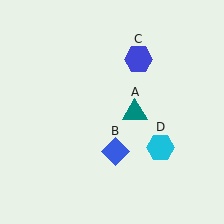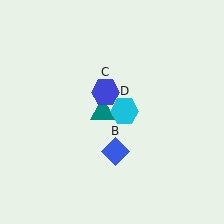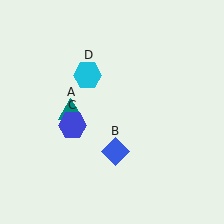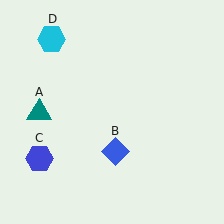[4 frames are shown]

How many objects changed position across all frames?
3 objects changed position: teal triangle (object A), blue hexagon (object C), cyan hexagon (object D).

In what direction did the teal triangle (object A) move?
The teal triangle (object A) moved left.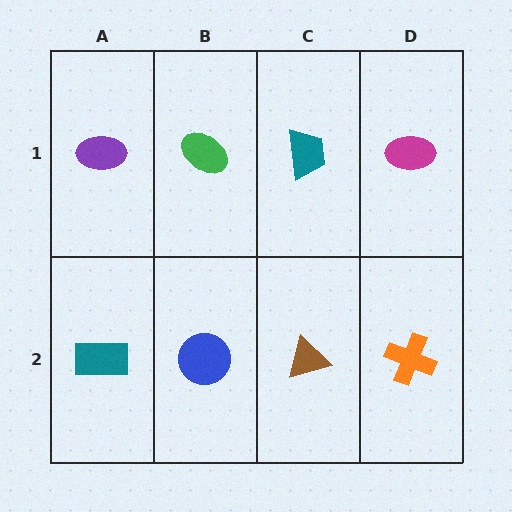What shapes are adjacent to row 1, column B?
A blue circle (row 2, column B), a purple ellipse (row 1, column A), a teal trapezoid (row 1, column C).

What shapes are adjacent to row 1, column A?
A teal rectangle (row 2, column A), a green ellipse (row 1, column B).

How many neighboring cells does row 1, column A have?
2.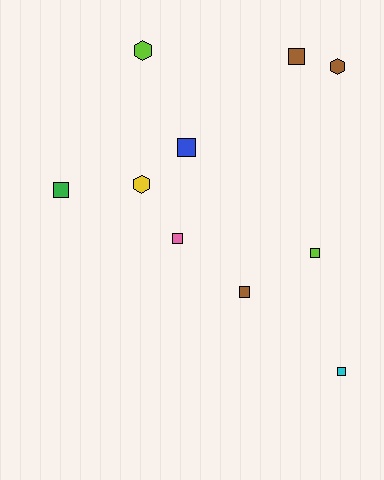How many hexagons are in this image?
There are 3 hexagons.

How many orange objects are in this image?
There are no orange objects.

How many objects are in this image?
There are 10 objects.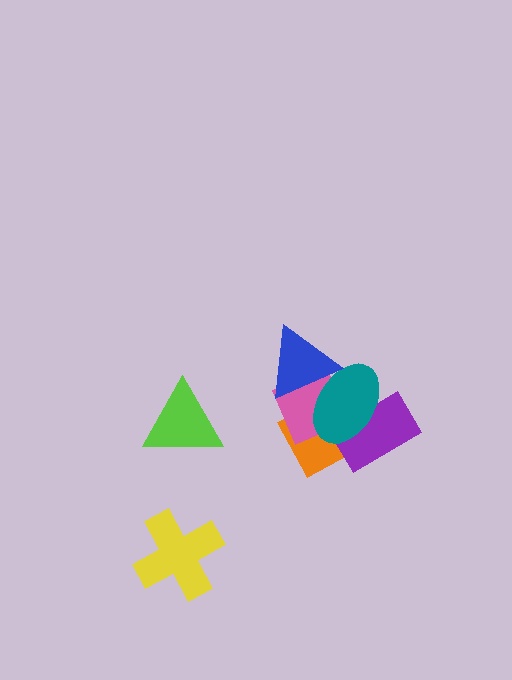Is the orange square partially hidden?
Yes, it is partially covered by another shape.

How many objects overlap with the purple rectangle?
3 objects overlap with the purple rectangle.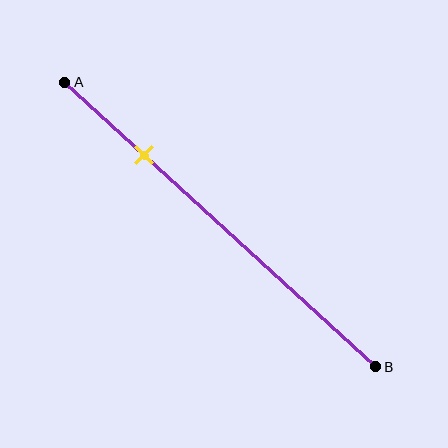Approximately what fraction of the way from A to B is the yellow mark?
The yellow mark is approximately 25% of the way from A to B.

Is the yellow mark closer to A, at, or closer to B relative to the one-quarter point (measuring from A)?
The yellow mark is approximately at the one-quarter point of segment AB.